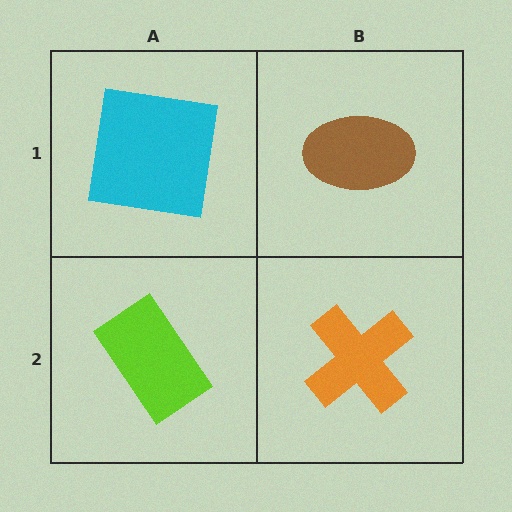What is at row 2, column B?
An orange cross.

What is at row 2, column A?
A lime rectangle.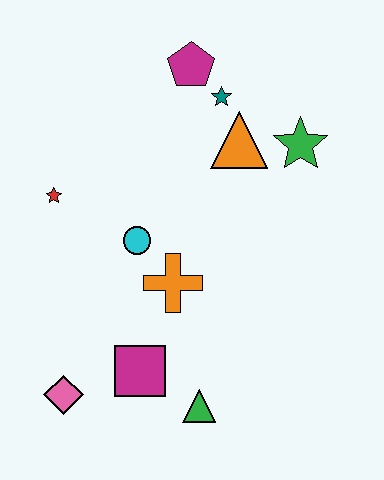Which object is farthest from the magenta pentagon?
The pink diamond is farthest from the magenta pentagon.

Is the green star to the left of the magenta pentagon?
No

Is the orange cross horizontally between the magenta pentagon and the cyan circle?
Yes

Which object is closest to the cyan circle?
The orange cross is closest to the cyan circle.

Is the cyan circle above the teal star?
No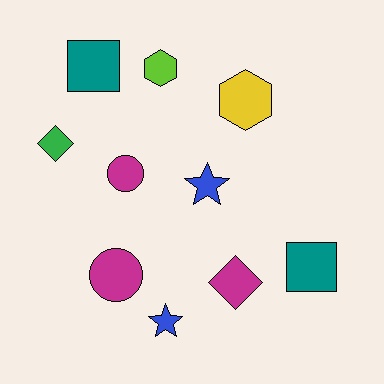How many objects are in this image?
There are 10 objects.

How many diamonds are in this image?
There are 2 diamonds.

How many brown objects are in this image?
There are no brown objects.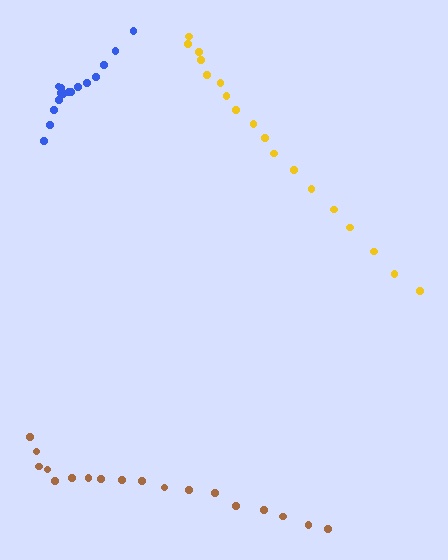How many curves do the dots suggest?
There are 3 distinct paths.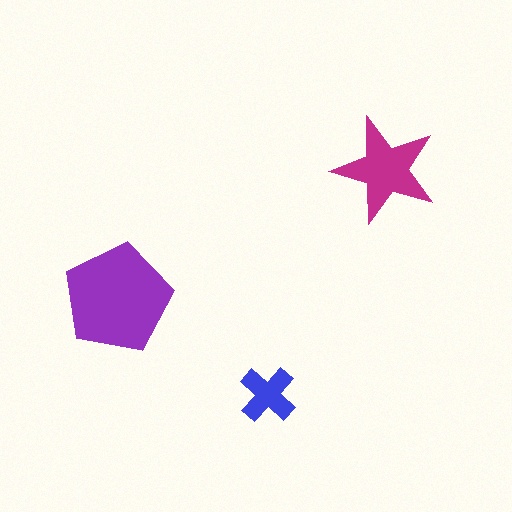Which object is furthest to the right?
The magenta star is rightmost.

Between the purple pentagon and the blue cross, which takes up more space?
The purple pentagon.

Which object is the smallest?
The blue cross.